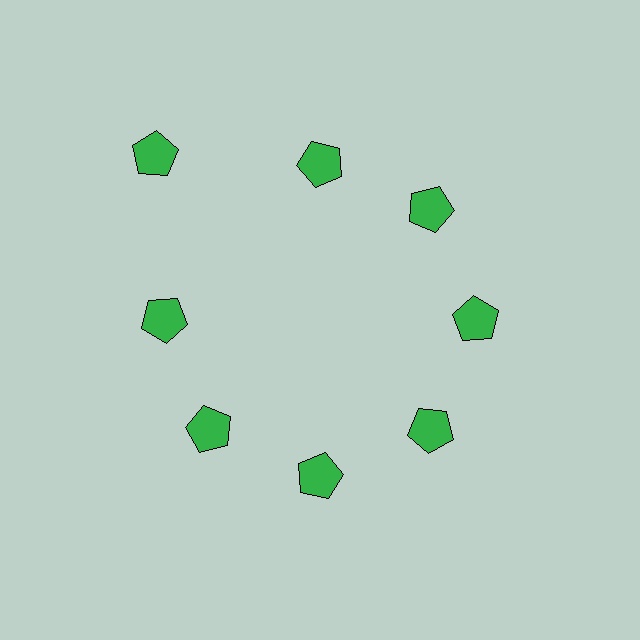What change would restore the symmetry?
The symmetry would be restored by moving it inward, back onto the ring so that all 8 pentagons sit at equal angles and equal distance from the center.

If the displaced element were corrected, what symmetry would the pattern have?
It would have 8-fold rotational symmetry — the pattern would map onto itself every 45 degrees.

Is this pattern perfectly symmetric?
No. The 8 green pentagons are arranged in a ring, but one element near the 10 o'clock position is pushed outward from the center, breaking the 8-fold rotational symmetry.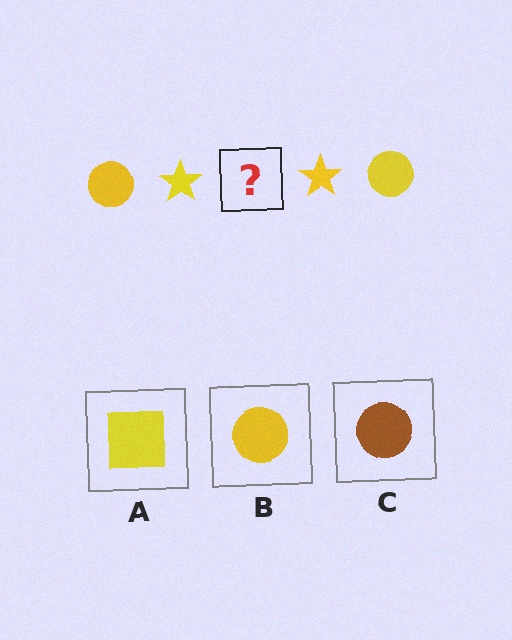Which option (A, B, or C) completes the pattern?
B.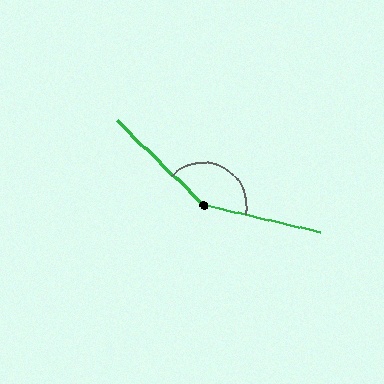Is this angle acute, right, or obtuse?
It is obtuse.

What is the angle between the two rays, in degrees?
Approximately 149 degrees.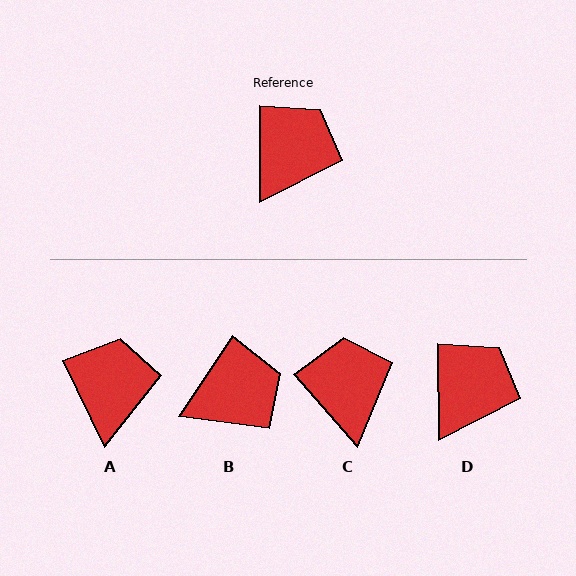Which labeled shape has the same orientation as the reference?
D.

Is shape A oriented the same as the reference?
No, it is off by about 25 degrees.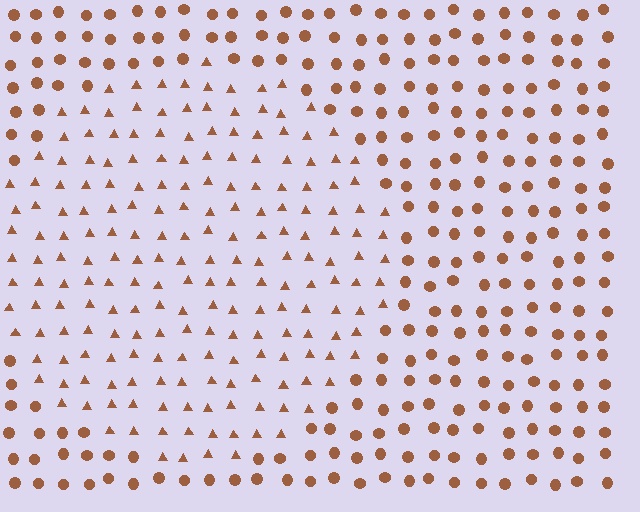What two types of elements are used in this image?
The image uses triangles inside the circle region and circles outside it.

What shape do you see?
I see a circle.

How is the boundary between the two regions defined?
The boundary is defined by a change in element shape: triangles inside vs. circles outside. All elements share the same color and spacing.